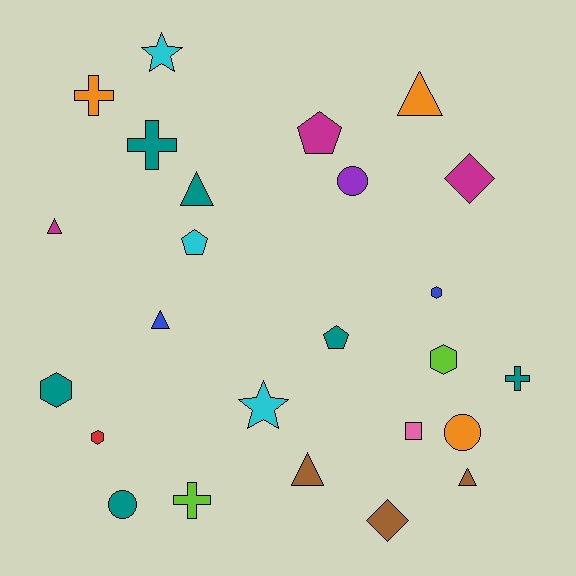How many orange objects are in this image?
There are 3 orange objects.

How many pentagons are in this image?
There are 3 pentagons.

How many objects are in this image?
There are 25 objects.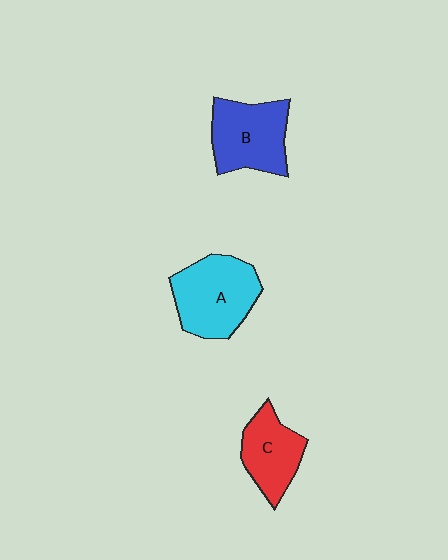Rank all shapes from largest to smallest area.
From largest to smallest: A (cyan), B (blue), C (red).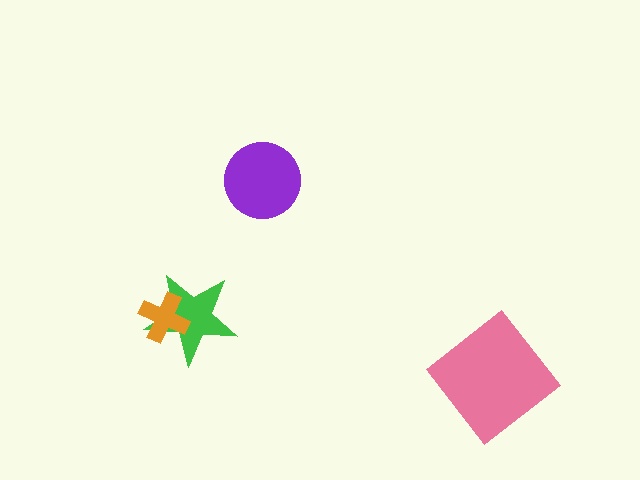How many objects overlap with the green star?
1 object overlaps with the green star.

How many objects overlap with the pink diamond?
0 objects overlap with the pink diamond.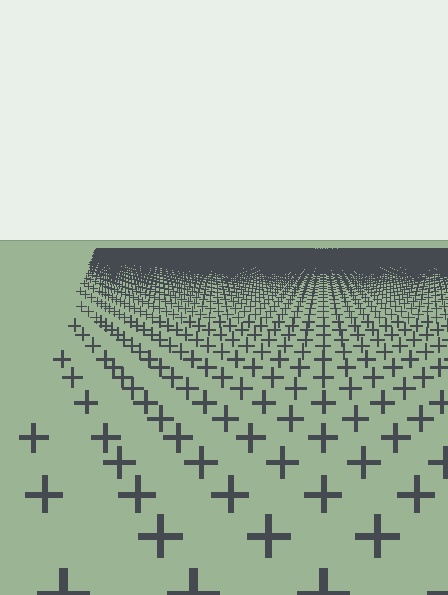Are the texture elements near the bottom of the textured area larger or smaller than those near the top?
Larger. Near the bottom, elements are closer to the viewer and appear at a bigger on-screen size.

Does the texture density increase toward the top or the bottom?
Density increases toward the top.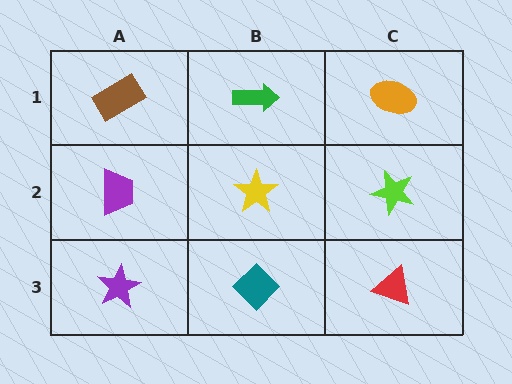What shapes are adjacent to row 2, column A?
A brown rectangle (row 1, column A), a purple star (row 3, column A), a yellow star (row 2, column B).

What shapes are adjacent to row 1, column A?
A purple trapezoid (row 2, column A), a green arrow (row 1, column B).